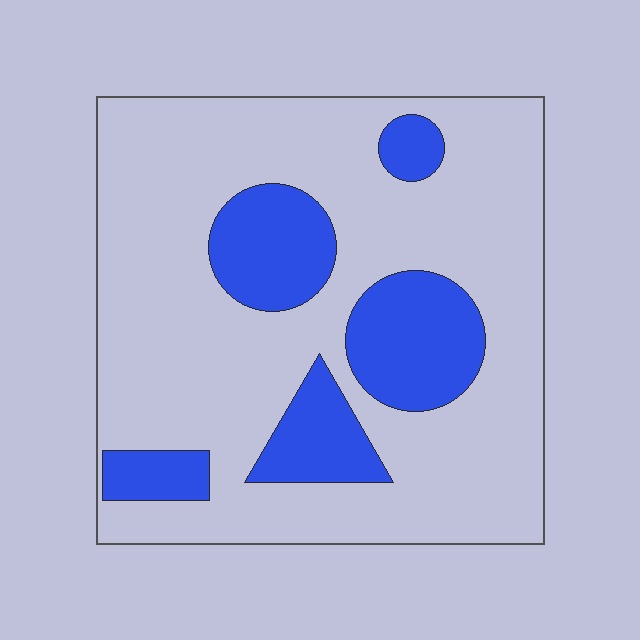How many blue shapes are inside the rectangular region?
5.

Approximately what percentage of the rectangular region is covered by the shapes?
Approximately 25%.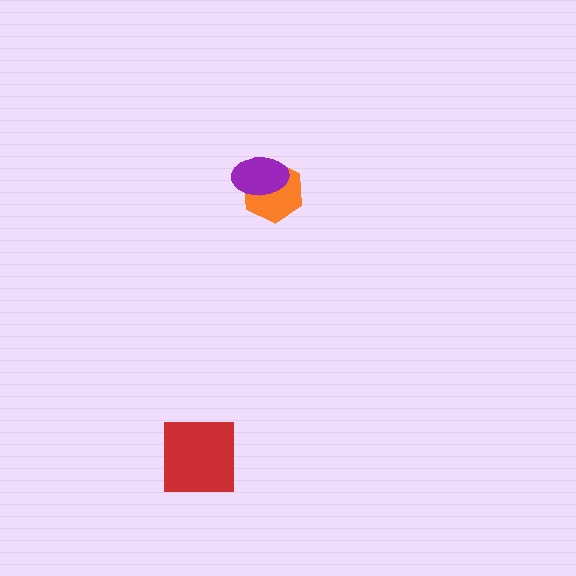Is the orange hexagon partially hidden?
Yes, it is partially covered by another shape.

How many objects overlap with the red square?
0 objects overlap with the red square.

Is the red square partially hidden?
No, no other shape covers it.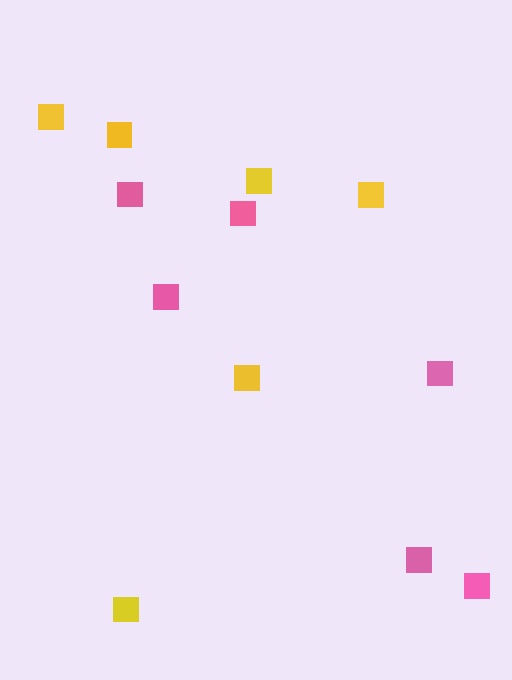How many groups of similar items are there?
There are 2 groups: one group of pink squares (6) and one group of yellow squares (6).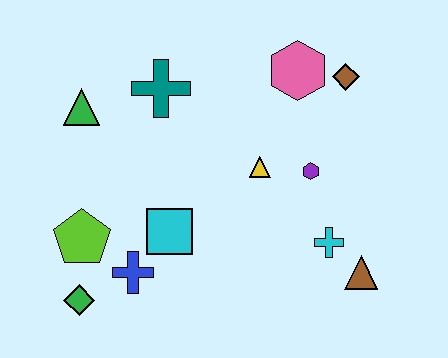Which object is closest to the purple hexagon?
The yellow triangle is closest to the purple hexagon.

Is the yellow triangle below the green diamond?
No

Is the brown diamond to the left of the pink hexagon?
No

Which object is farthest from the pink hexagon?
The green diamond is farthest from the pink hexagon.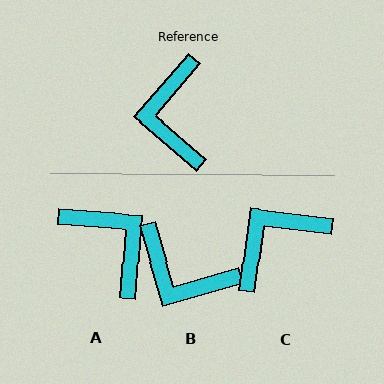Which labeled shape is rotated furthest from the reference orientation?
A, about 143 degrees away.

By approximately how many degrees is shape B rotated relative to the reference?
Approximately 57 degrees counter-clockwise.